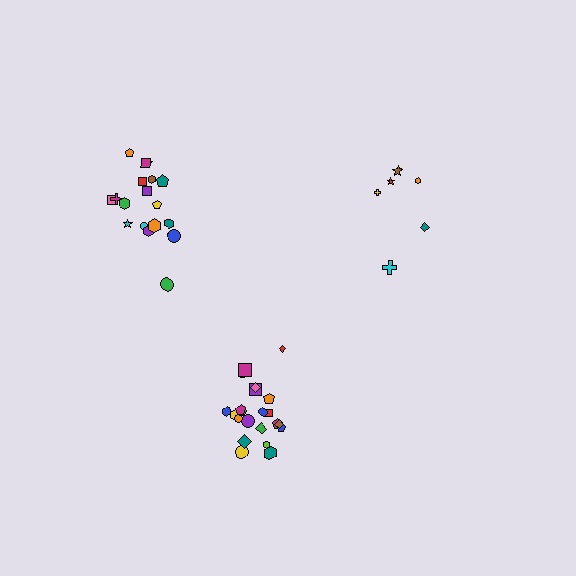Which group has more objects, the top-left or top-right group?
The top-left group.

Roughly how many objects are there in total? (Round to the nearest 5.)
Roughly 45 objects in total.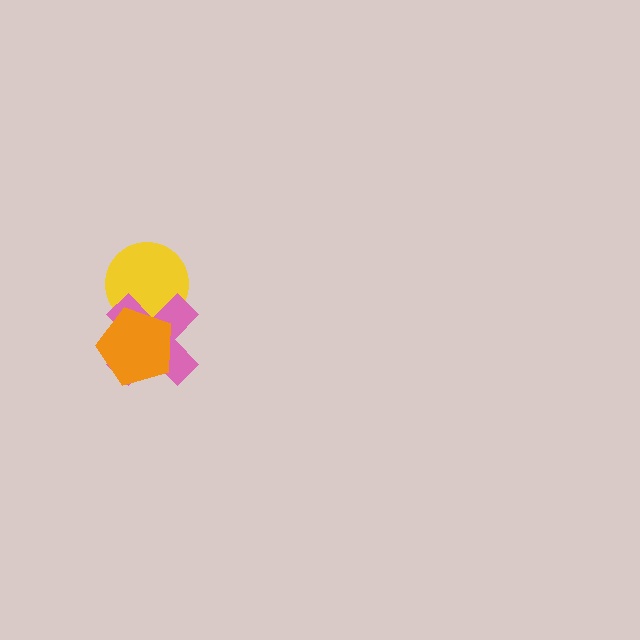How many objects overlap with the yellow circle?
2 objects overlap with the yellow circle.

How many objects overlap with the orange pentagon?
2 objects overlap with the orange pentagon.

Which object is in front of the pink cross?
The orange pentagon is in front of the pink cross.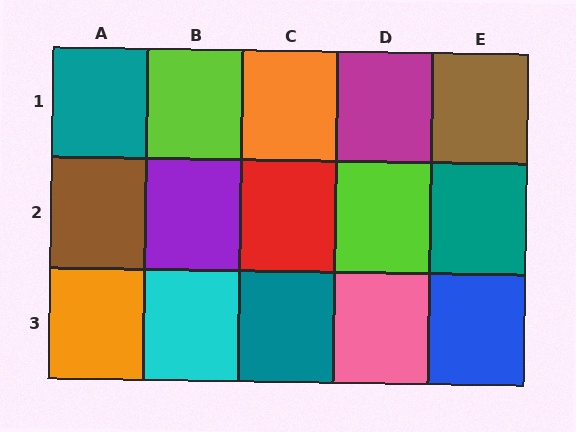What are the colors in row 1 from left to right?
Teal, lime, orange, magenta, brown.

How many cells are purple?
1 cell is purple.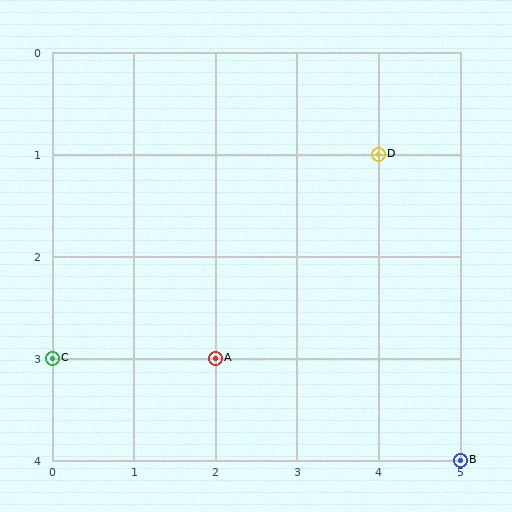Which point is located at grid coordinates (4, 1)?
Point D is at (4, 1).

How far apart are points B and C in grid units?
Points B and C are 5 columns and 1 row apart (about 5.1 grid units diagonally).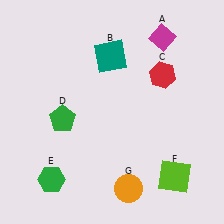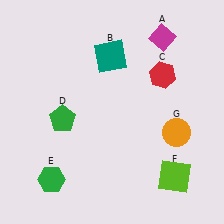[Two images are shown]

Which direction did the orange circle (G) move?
The orange circle (G) moved up.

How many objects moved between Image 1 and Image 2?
1 object moved between the two images.